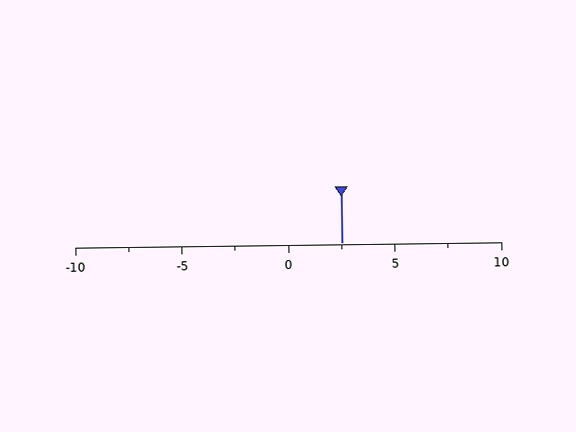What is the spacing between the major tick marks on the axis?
The major ticks are spaced 5 apart.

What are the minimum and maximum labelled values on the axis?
The axis runs from -10 to 10.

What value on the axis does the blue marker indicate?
The marker indicates approximately 2.5.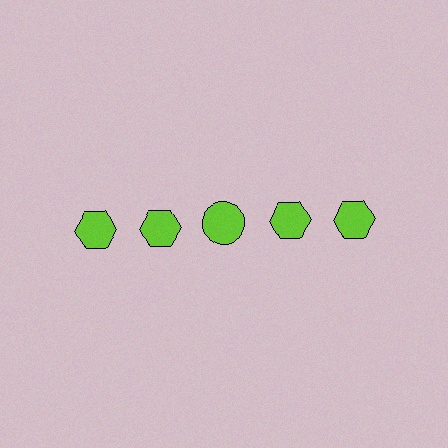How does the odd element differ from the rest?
It has a different shape: circle instead of hexagon.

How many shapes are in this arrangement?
There are 5 shapes arranged in a grid pattern.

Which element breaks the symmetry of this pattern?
The lime circle in the top row, center column breaks the symmetry. All other shapes are lime hexagons.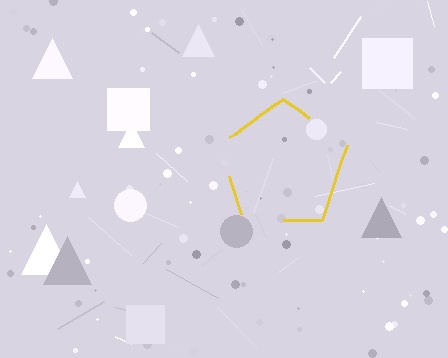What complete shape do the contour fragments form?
The contour fragments form a pentagon.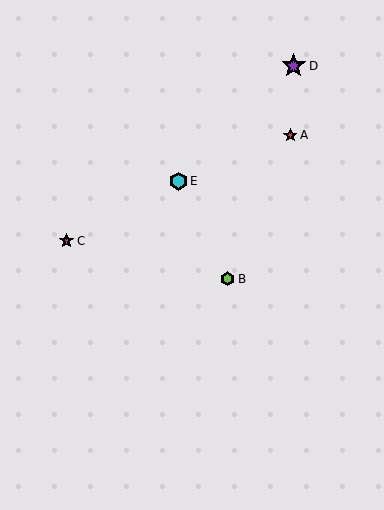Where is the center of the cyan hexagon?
The center of the cyan hexagon is at (178, 181).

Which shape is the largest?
The purple star (labeled D) is the largest.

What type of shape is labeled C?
Shape C is a magenta star.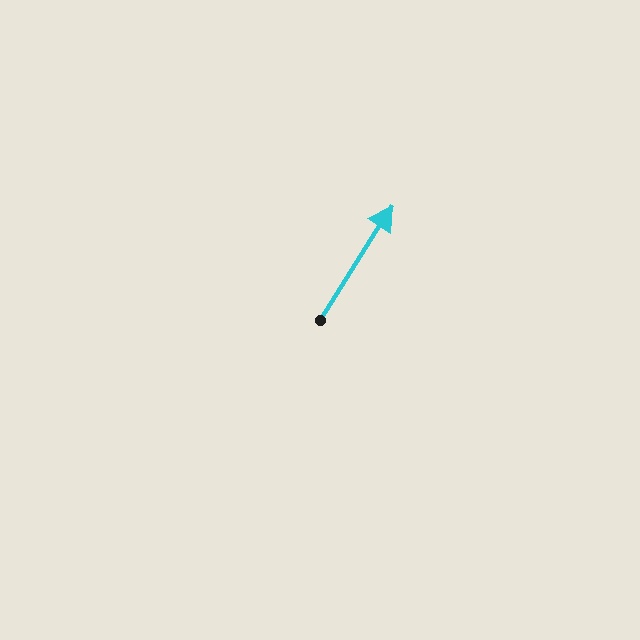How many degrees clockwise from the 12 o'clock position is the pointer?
Approximately 32 degrees.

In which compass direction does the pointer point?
Northeast.